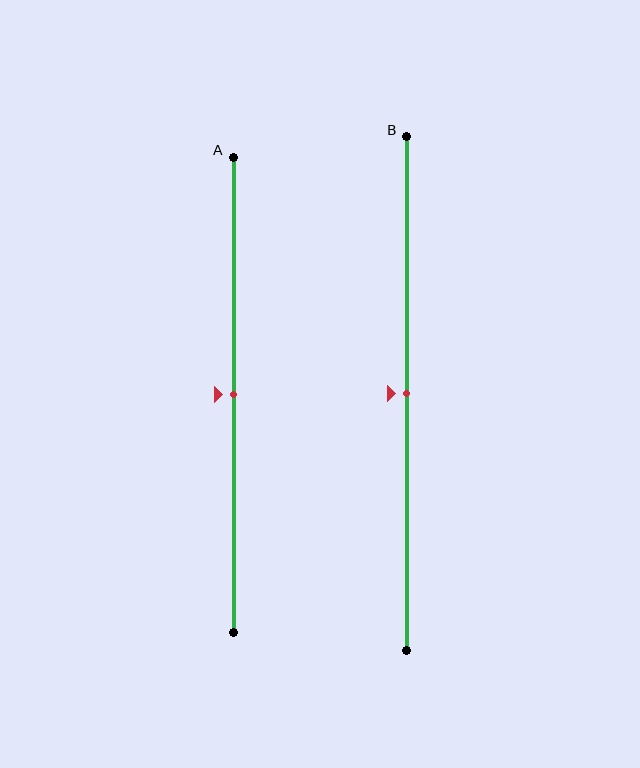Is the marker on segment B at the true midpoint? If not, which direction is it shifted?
Yes, the marker on segment B is at the true midpoint.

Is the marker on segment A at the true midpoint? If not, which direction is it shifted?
Yes, the marker on segment A is at the true midpoint.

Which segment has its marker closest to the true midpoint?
Segment A has its marker closest to the true midpoint.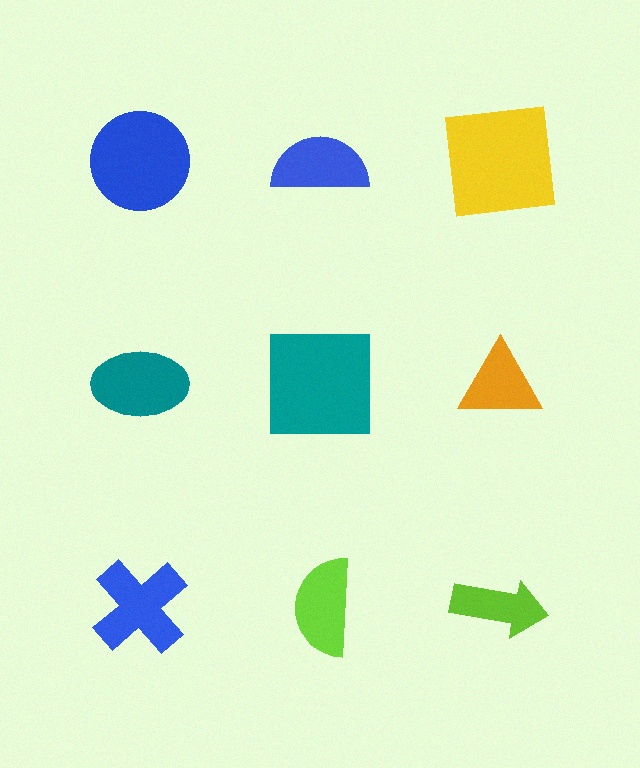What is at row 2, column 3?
An orange triangle.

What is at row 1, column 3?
A yellow square.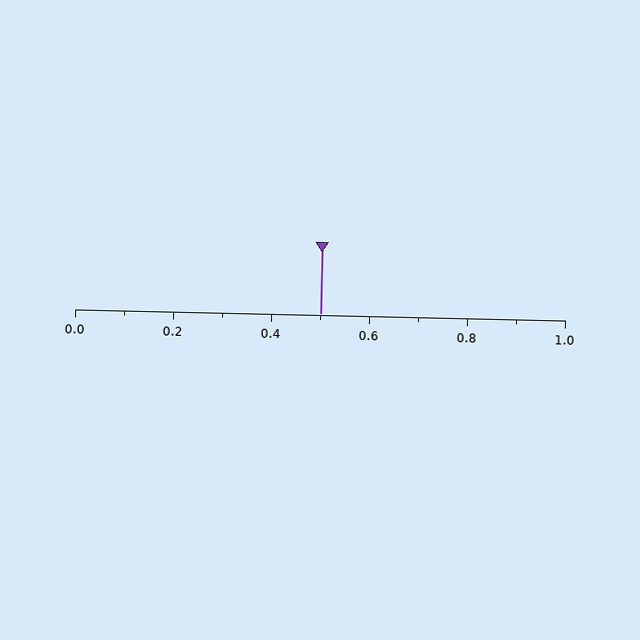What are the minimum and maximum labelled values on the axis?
The axis runs from 0.0 to 1.0.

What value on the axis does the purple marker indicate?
The marker indicates approximately 0.5.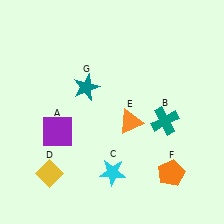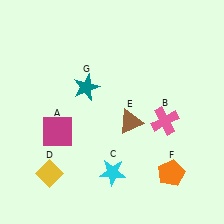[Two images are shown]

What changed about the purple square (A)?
In Image 1, A is purple. In Image 2, it changed to magenta.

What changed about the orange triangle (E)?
In Image 1, E is orange. In Image 2, it changed to brown.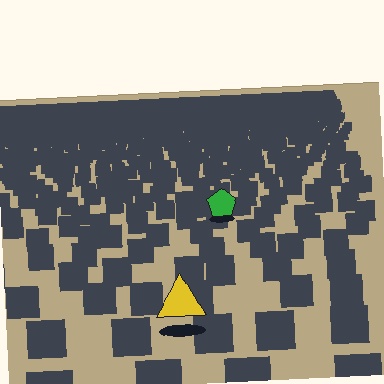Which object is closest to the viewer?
The yellow triangle is closest. The texture marks near it are larger and more spread out.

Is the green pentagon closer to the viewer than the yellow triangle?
No. The yellow triangle is closer — you can tell from the texture gradient: the ground texture is coarser near it.